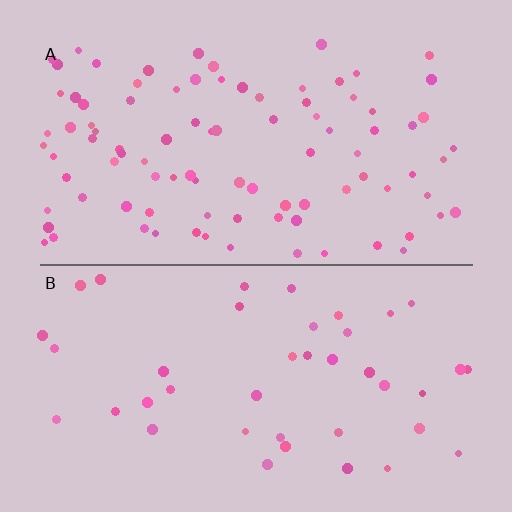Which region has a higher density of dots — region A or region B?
A (the top).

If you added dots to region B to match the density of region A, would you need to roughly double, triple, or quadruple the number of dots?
Approximately double.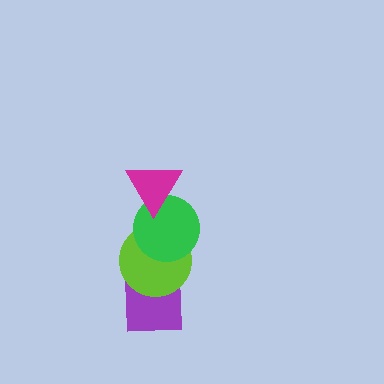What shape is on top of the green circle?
The magenta triangle is on top of the green circle.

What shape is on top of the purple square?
The lime circle is on top of the purple square.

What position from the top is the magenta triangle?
The magenta triangle is 1st from the top.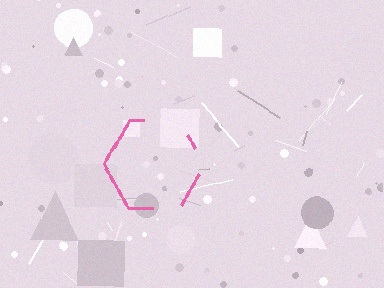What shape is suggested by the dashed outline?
The dashed outline suggests a hexagon.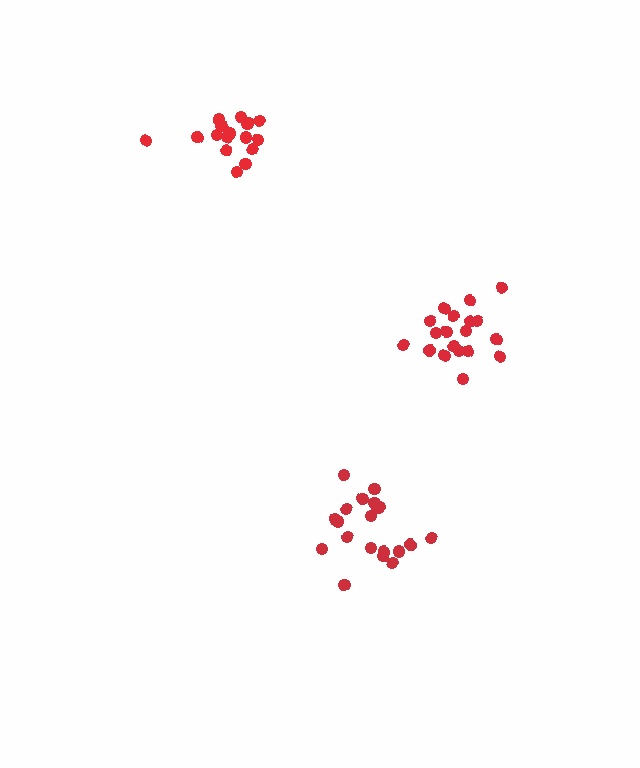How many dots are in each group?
Group 1: 20 dots, Group 2: 17 dots, Group 3: 19 dots (56 total).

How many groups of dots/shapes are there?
There are 3 groups.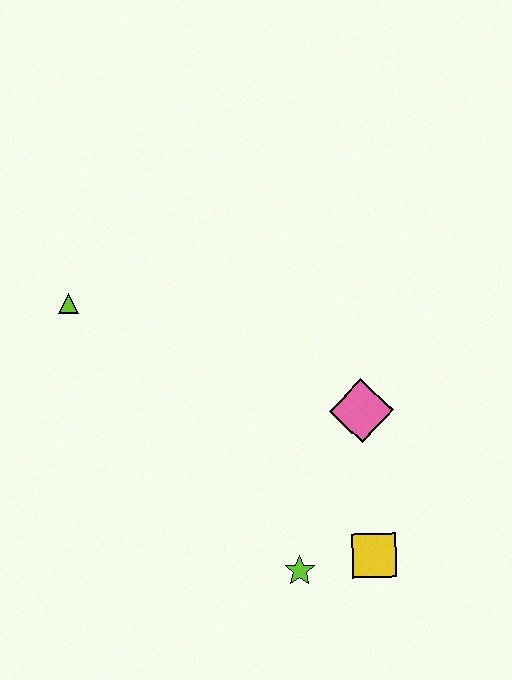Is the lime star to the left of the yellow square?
Yes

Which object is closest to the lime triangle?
The pink diamond is closest to the lime triangle.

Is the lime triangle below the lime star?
No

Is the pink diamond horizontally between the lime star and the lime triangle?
No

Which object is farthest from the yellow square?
The lime triangle is farthest from the yellow square.